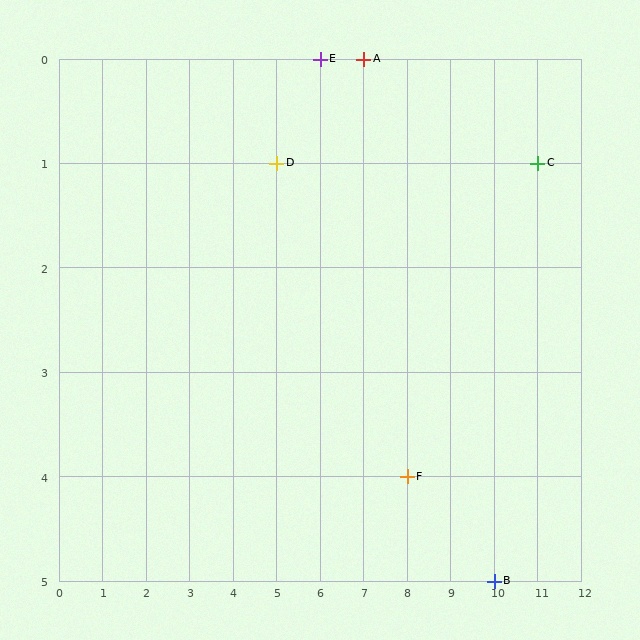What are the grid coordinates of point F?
Point F is at grid coordinates (8, 4).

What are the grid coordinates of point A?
Point A is at grid coordinates (7, 0).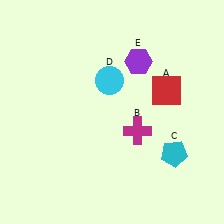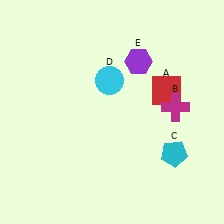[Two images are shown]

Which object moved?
The magenta cross (B) moved right.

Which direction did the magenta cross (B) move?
The magenta cross (B) moved right.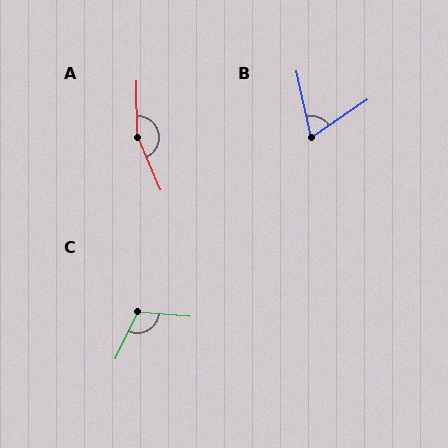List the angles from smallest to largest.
B (69°), C (110°), A (158°).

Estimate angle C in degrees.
Approximately 110 degrees.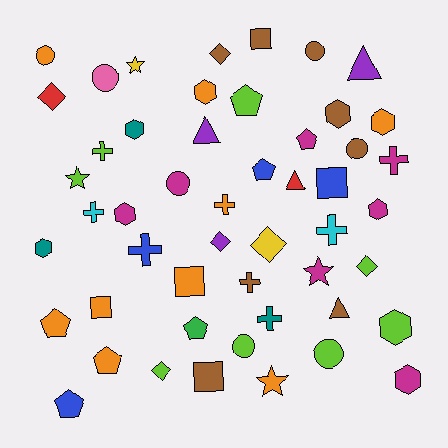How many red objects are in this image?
There are 2 red objects.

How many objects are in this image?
There are 50 objects.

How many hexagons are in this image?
There are 9 hexagons.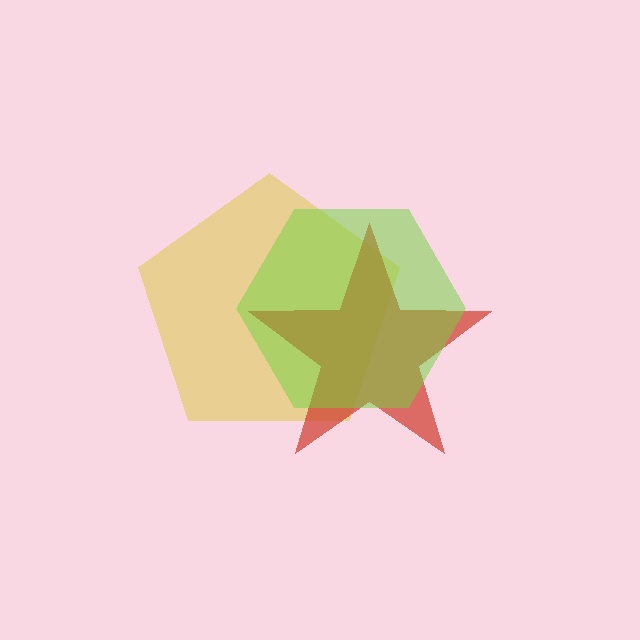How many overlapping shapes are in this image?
There are 3 overlapping shapes in the image.